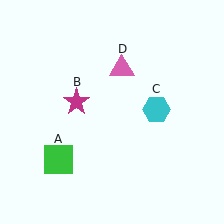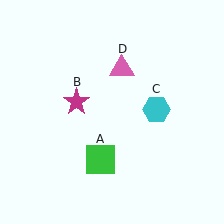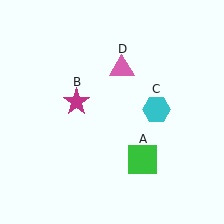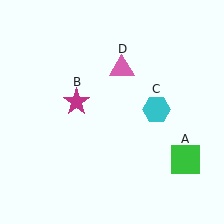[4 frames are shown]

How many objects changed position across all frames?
1 object changed position: green square (object A).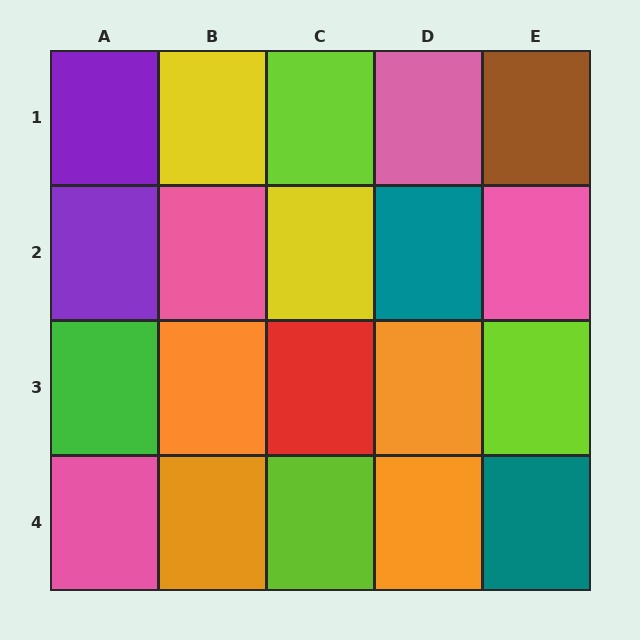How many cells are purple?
2 cells are purple.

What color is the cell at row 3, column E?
Lime.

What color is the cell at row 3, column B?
Orange.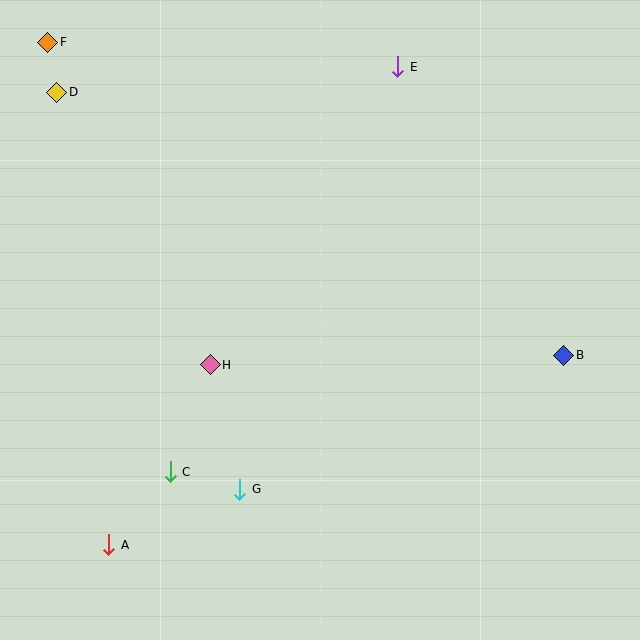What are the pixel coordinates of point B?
Point B is at (564, 355).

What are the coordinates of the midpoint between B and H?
The midpoint between B and H is at (387, 360).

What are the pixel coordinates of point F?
Point F is at (48, 42).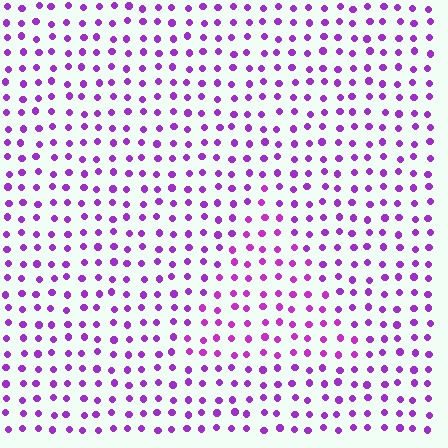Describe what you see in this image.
The image is filled with small purple elements in a uniform arrangement. A triangle-shaped region is visible where the elements are tinted to a slightly different hue, forming a subtle color boundary.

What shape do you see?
I see a triangle.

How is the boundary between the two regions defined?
The boundary is defined purely by a slight shift in hue (about 16 degrees). Spacing, size, and orientation are identical on both sides.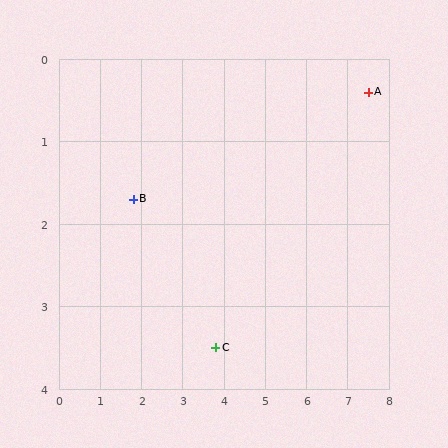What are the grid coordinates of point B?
Point B is at approximately (1.8, 1.7).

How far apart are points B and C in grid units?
Points B and C are about 2.7 grid units apart.